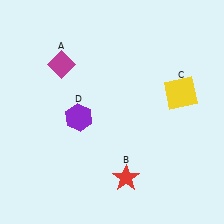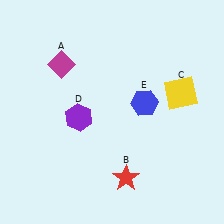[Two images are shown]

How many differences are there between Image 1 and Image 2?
There is 1 difference between the two images.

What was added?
A blue hexagon (E) was added in Image 2.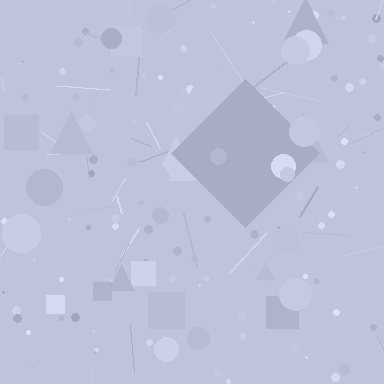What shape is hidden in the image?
A diamond is hidden in the image.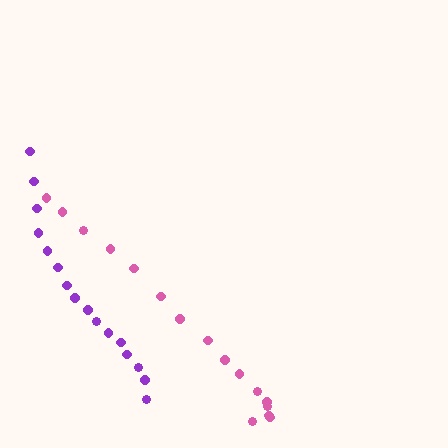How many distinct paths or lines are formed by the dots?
There are 2 distinct paths.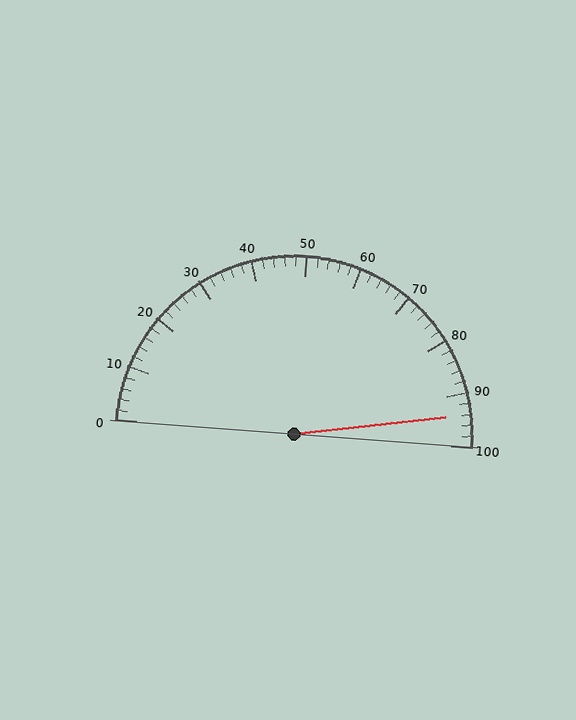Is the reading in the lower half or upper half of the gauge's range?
The reading is in the upper half of the range (0 to 100).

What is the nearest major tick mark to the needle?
The nearest major tick mark is 90.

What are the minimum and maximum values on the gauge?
The gauge ranges from 0 to 100.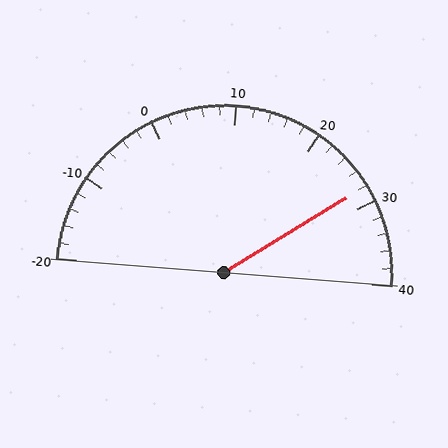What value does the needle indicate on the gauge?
The needle indicates approximately 28.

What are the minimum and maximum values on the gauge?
The gauge ranges from -20 to 40.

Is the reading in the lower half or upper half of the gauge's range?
The reading is in the upper half of the range (-20 to 40).